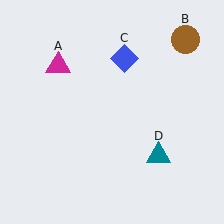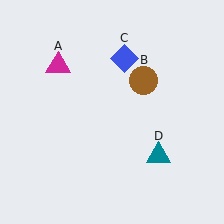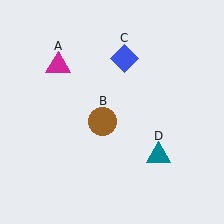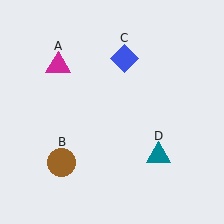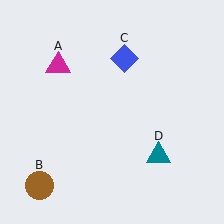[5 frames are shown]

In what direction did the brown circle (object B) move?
The brown circle (object B) moved down and to the left.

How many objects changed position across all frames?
1 object changed position: brown circle (object B).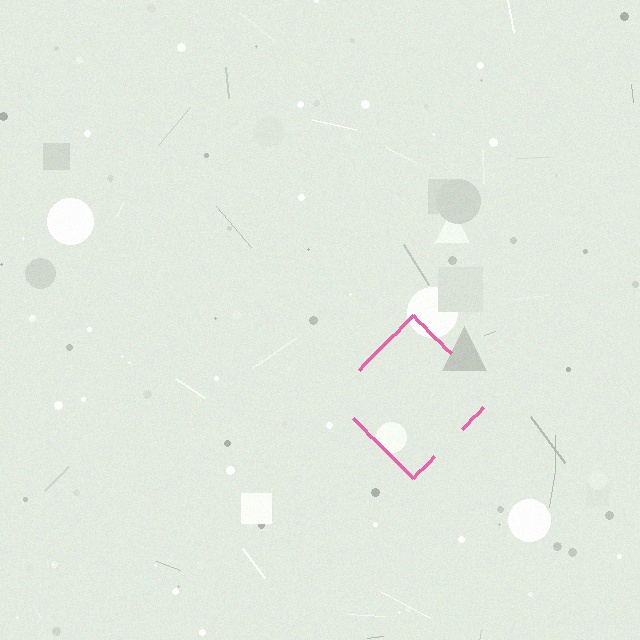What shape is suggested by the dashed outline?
The dashed outline suggests a diamond.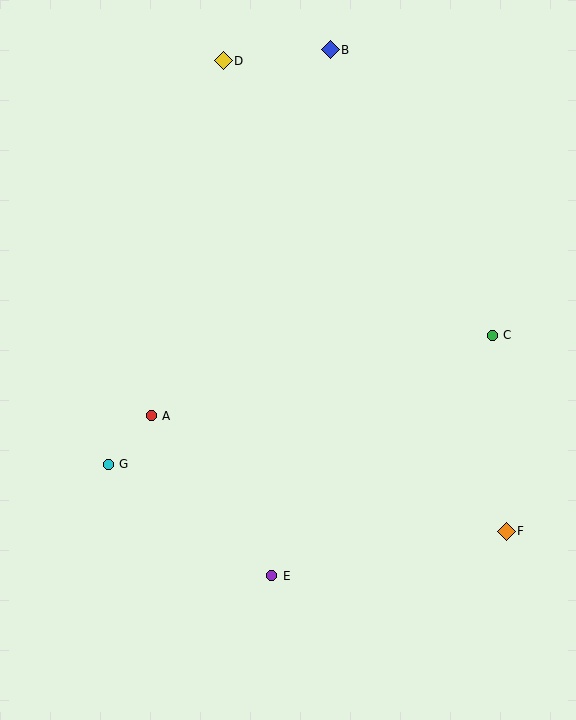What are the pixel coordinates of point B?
Point B is at (330, 50).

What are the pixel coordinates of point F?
Point F is at (506, 531).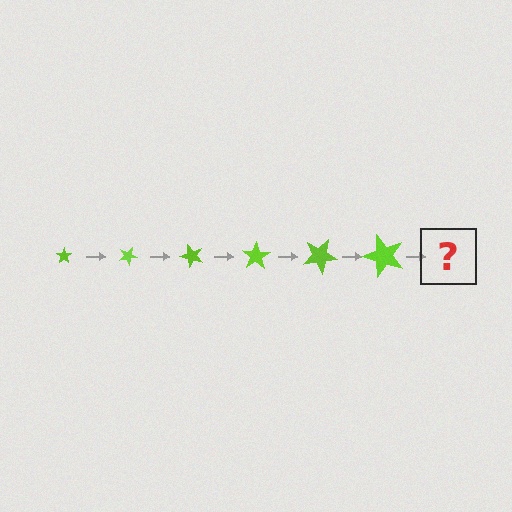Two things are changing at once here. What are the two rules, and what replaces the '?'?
The two rules are that the star grows larger each step and it rotates 25 degrees each step. The '?' should be a star, larger than the previous one and rotated 150 degrees from the start.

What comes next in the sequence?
The next element should be a star, larger than the previous one and rotated 150 degrees from the start.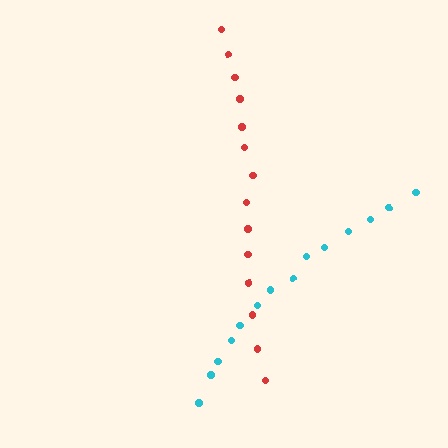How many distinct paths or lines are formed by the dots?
There are 2 distinct paths.